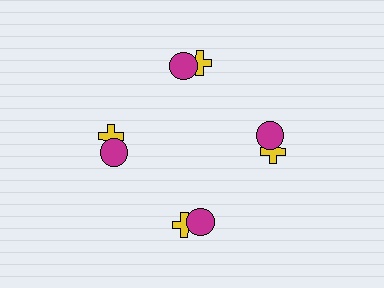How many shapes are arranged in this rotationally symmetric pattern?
There are 8 shapes, arranged in 4 groups of 2.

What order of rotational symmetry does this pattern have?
This pattern has 4-fold rotational symmetry.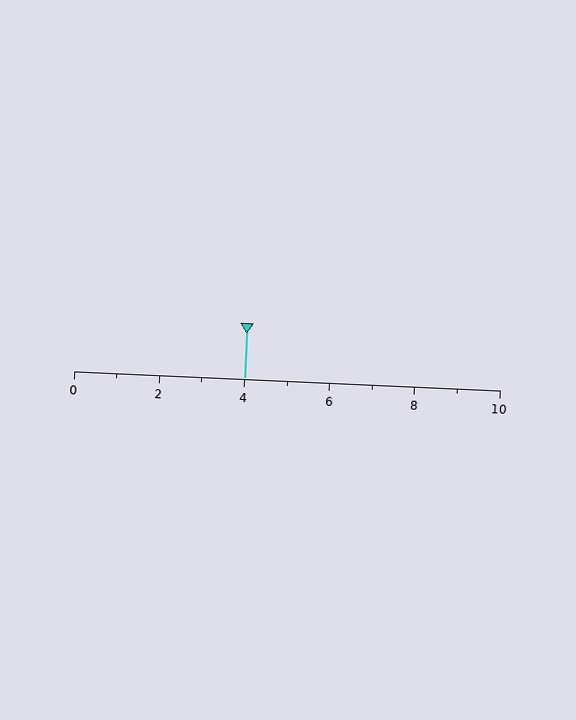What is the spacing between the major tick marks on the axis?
The major ticks are spaced 2 apart.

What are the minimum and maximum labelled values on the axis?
The axis runs from 0 to 10.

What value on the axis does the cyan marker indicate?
The marker indicates approximately 4.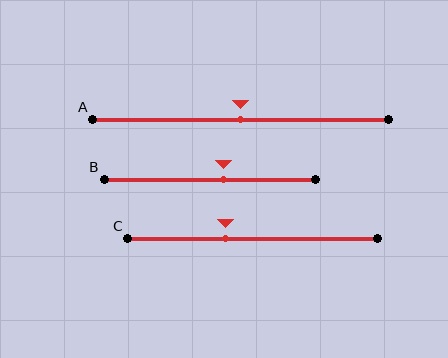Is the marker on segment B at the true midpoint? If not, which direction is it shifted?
No, the marker on segment B is shifted to the right by about 6% of the segment length.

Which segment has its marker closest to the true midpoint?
Segment A has its marker closest to the true midpoint.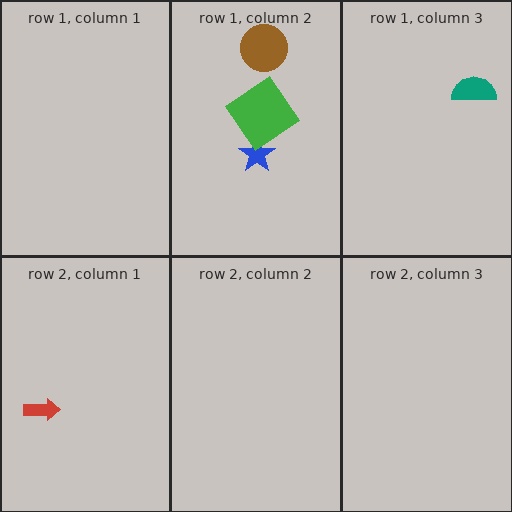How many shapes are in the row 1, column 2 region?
3.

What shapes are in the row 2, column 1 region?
The red arrow.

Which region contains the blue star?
The row 1, column 2 region.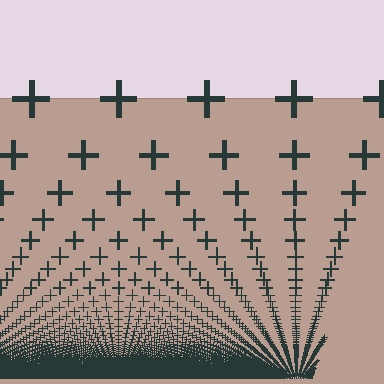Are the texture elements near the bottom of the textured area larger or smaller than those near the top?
Smaller. The gradient is inverted — elements near the bottom are smaller and denser.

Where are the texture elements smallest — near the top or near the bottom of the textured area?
Near the bottom.